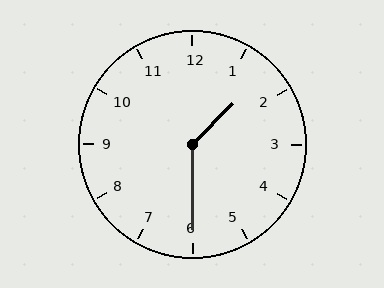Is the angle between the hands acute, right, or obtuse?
It is obtuse.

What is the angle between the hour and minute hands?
Approximately 135 degrees.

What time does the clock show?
1:30.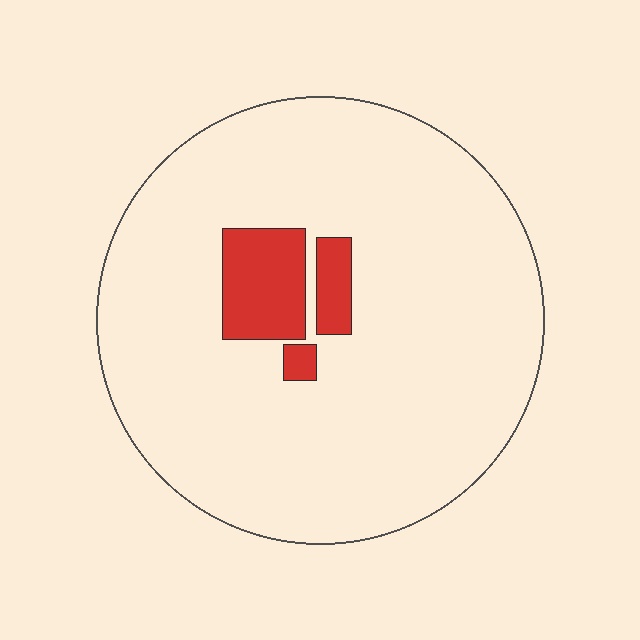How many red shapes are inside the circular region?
3.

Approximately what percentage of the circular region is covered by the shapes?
Approximately 10%.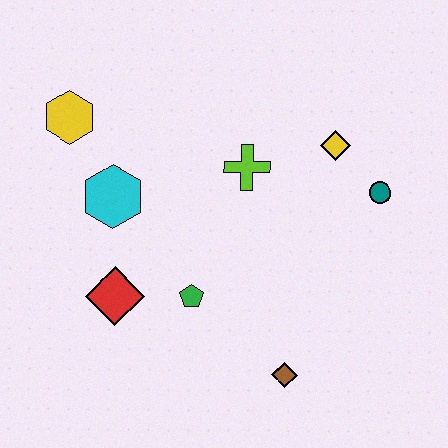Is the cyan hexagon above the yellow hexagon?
No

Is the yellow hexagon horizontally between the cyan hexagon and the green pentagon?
No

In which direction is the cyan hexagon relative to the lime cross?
The cyan hexagon is to the left of the lime cross.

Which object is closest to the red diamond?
The green pentagon is closest to the red diamond.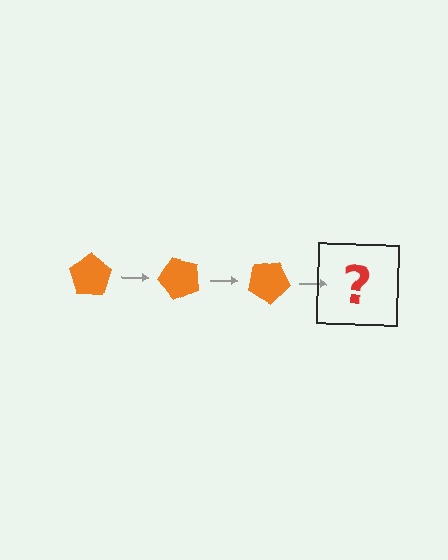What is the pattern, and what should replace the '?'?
The pattern is that the pentagon rotates 50 degrees each step. The '?' should be an orange pentagon rotated 150 degrees.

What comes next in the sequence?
The next element should be an orange pentagon rotated 150 degrees.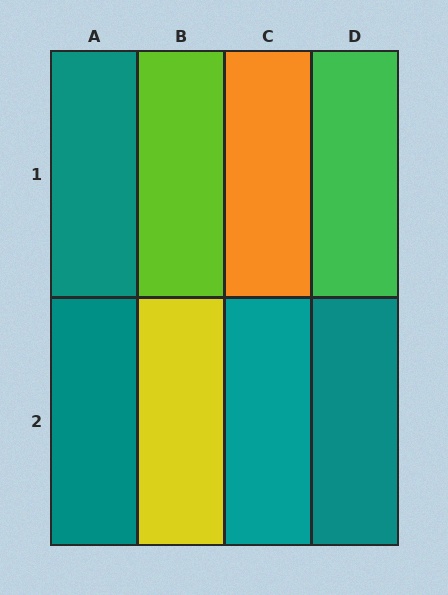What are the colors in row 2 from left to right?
Teal, yellow, teal, teal.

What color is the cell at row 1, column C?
Orange.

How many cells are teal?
4 cells are teal.